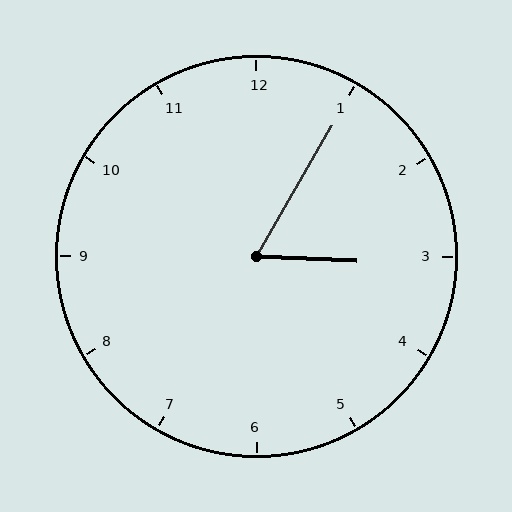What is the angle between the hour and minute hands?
Approximately 62 degrees.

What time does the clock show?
3:05.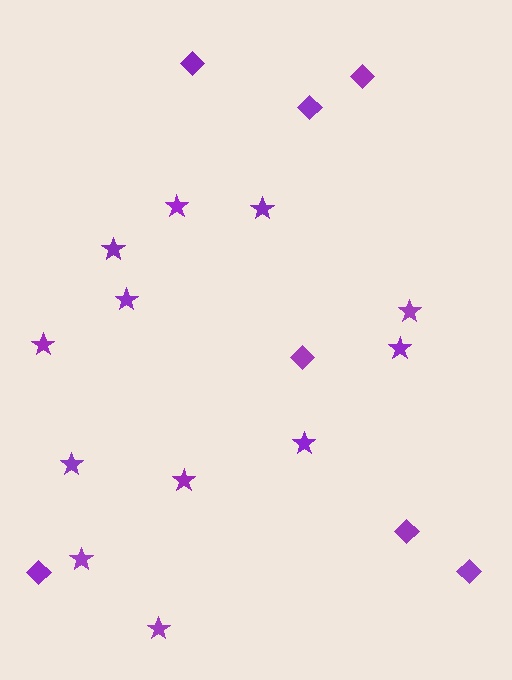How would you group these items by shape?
There are 2 groups: one group of diamonds (7) and one group of stars (12).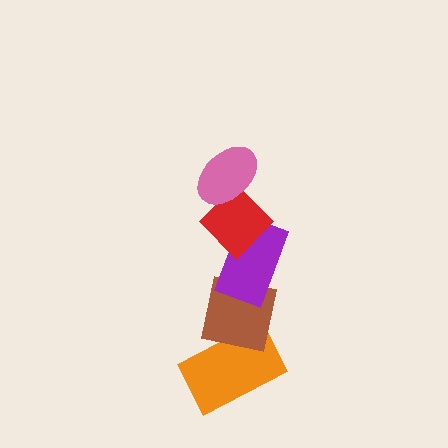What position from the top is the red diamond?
The red diamond is 2nd from the top.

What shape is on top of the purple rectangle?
The red diamond is on top of the purple rectangle.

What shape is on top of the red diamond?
The pink ellipse is on top of the red diamond.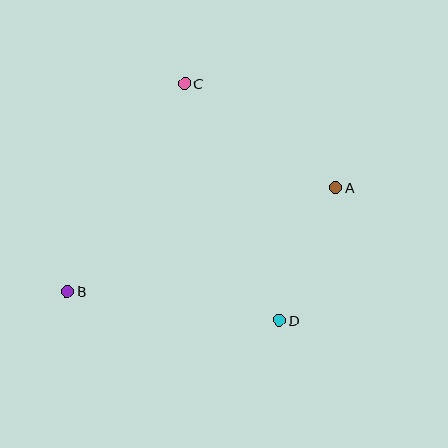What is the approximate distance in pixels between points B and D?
The distance between B and D is approximately 214 pixels.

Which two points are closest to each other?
Points A and D are closest to each other.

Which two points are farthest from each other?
Points A and B are farthest from each other.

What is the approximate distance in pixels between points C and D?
The distance between C and D is approximately 255 pixels.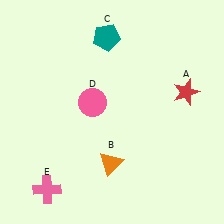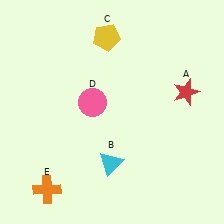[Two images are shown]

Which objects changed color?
B changed from orange to cyan. C changed from teal to yellow. E changed from pink to orange.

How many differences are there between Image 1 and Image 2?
There are 3 differences between the two images.